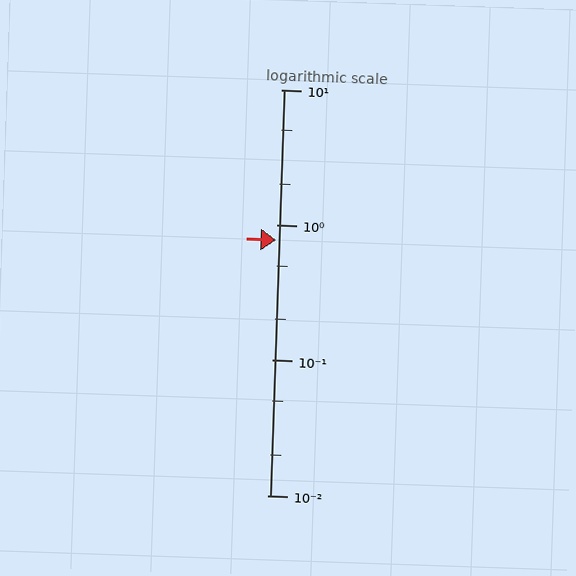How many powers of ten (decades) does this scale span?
The scale spans 3 decades, from 0.01 to 10.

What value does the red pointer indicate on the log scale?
The pointer indicates approximately 0.77.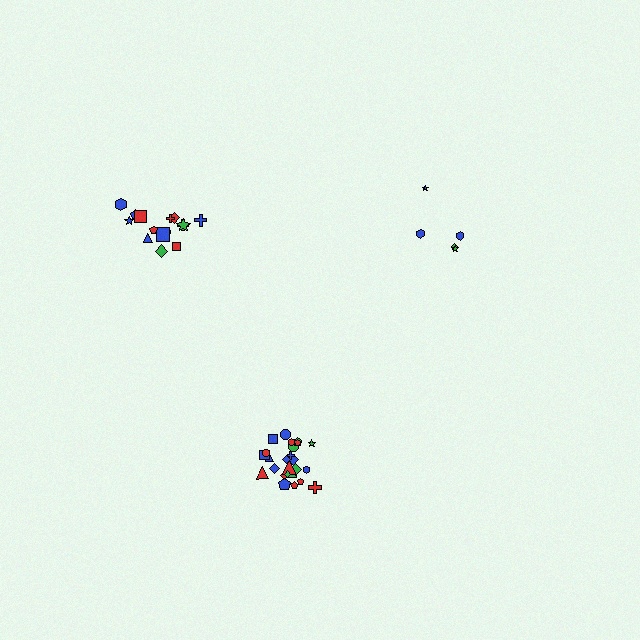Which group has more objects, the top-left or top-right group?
The top-left group.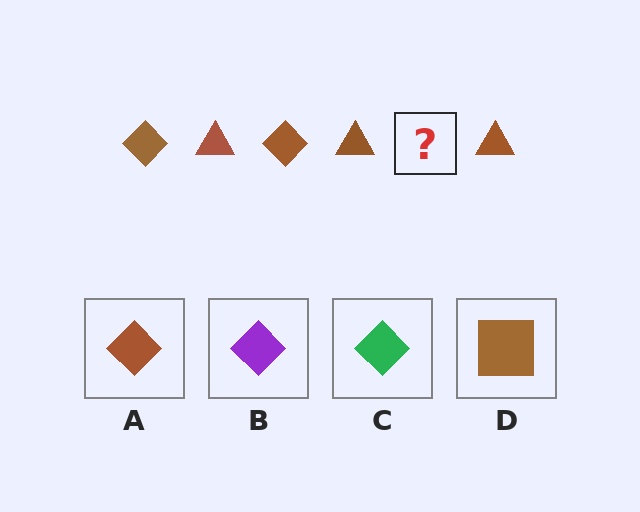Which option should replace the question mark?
Option A.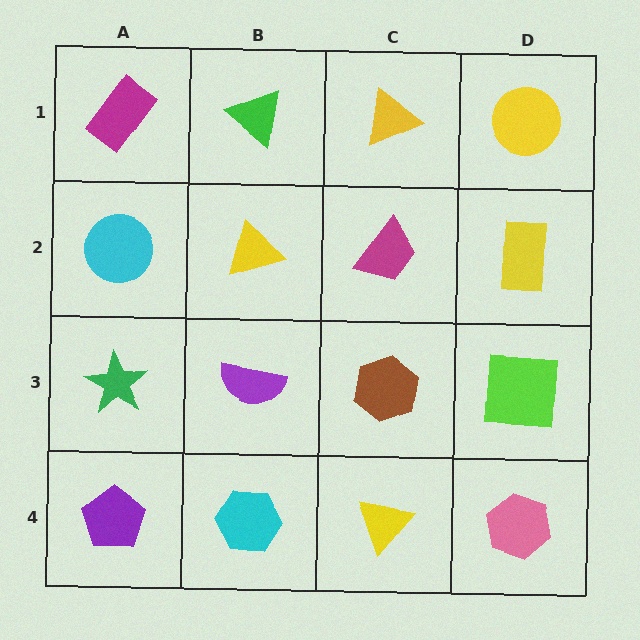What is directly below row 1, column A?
A cyan circle.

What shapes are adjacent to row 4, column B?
A purple semicircle (row 3, column B), a purple pentagon (row 4, column A), a yellow triangle (row 4, column C).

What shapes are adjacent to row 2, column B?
A green triangle (row 1, column B), a purple semicircle (row 3, column B), a cyan circle (row 2, column A), a magenta trapezoid (row 2, column C).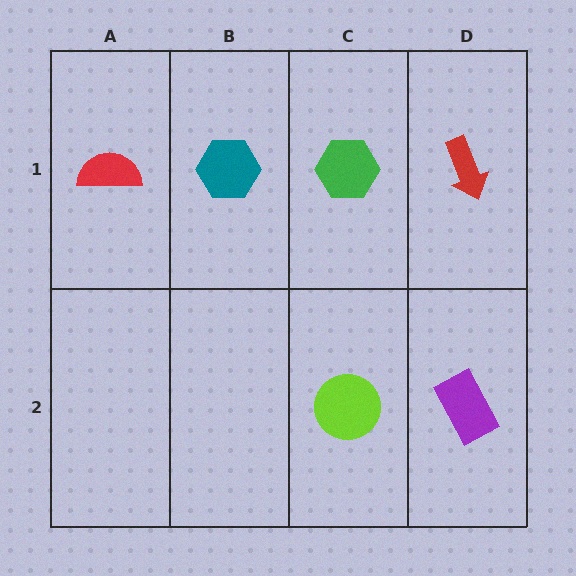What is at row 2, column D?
A purple rectangle.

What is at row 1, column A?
A red semicircle.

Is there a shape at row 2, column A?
No, that cell is empty.